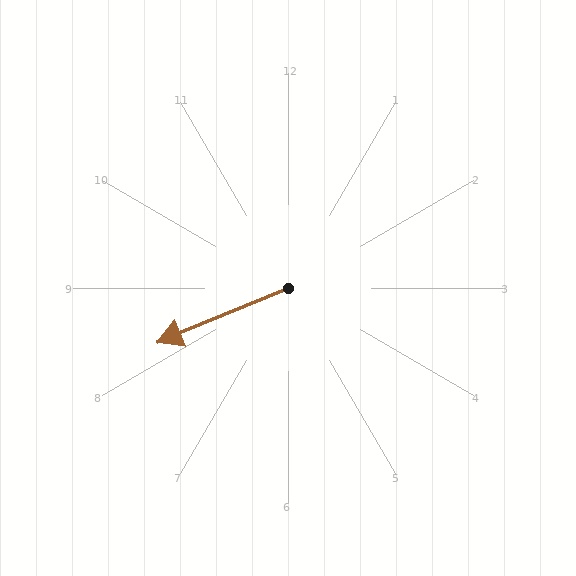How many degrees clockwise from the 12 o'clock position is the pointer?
Approximately 247 degrees.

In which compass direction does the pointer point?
Southwest.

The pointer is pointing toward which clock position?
Roughly 8 o'clock.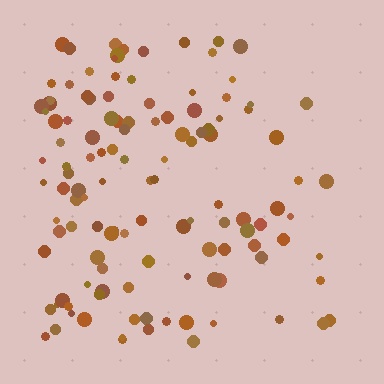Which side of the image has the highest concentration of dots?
The left.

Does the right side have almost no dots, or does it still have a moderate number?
Still a moderate number, just noticeably fewer than the left.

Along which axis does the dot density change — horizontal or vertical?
Horizontal.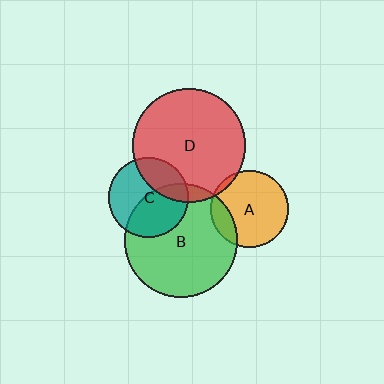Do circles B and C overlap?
Yes.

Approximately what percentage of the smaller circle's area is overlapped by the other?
Approximately 45%.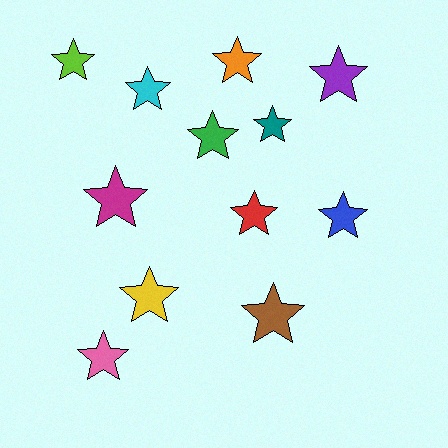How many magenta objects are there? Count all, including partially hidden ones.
There is 1 magenta object.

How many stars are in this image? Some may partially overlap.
There are 12 stars.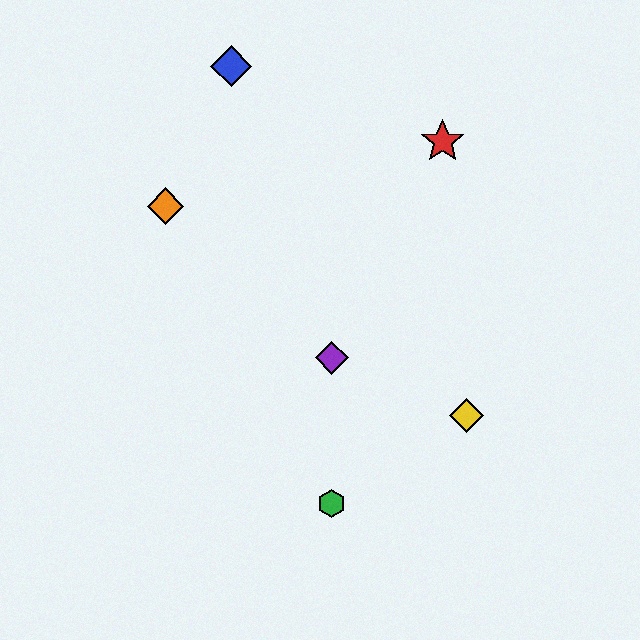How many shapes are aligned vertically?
2 shapes (the green hexagon, the purple diamond) are aligned vertically.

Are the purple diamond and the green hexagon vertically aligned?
Yes, both are at x≈332.